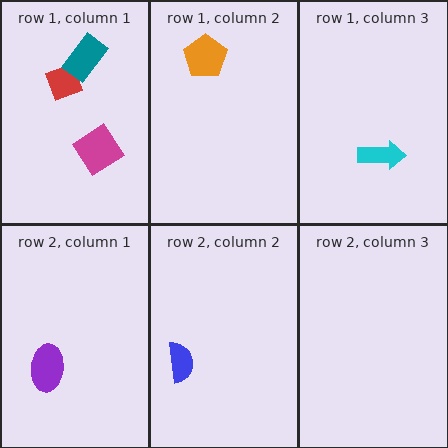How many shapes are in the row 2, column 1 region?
1.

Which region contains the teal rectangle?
The row 1, column 1 region.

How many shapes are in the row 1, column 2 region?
1.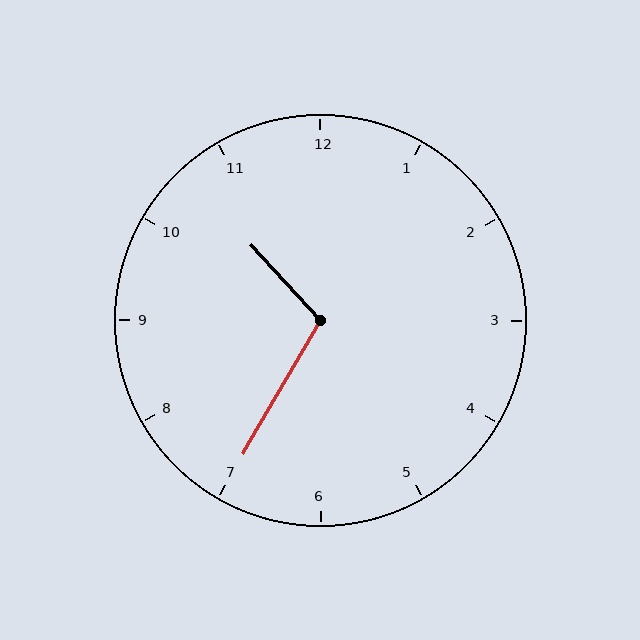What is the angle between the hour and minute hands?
Approximately 108 degrees.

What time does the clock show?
10:35.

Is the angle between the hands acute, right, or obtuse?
It is obtuse.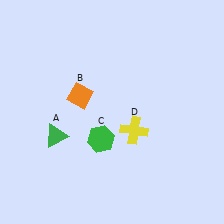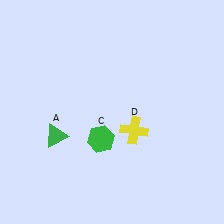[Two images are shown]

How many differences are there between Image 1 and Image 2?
There is 1 difference between the two images.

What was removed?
The orange diamond (B) was removed in Image 2.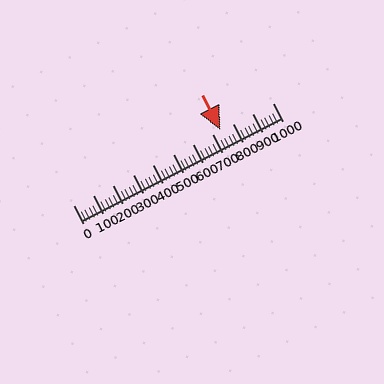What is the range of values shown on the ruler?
The ruler shows values from 0 to 1000.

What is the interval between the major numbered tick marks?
The major tick marks are spaced 100 units apart.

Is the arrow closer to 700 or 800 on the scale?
The arrow is closer to 700.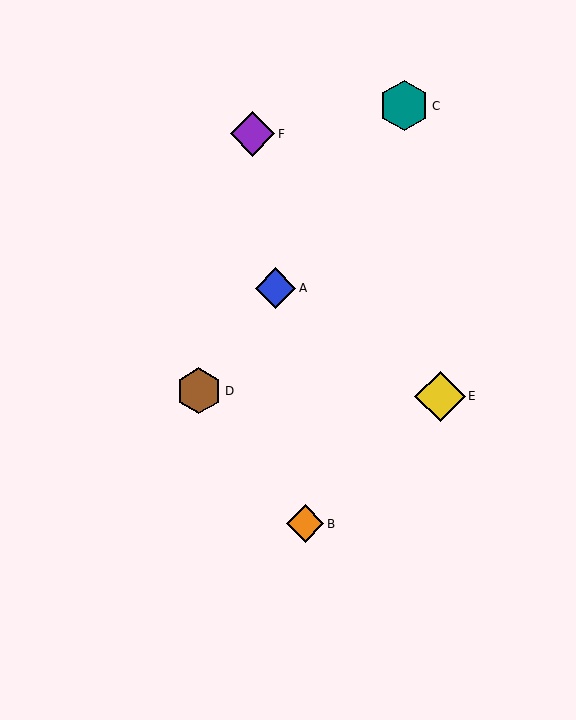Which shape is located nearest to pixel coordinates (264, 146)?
The purple diamond (labeled F) at (253, 134) is nearest to that location.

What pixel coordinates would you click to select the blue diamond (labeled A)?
Click at (275, 288) to select the blue diamond A.